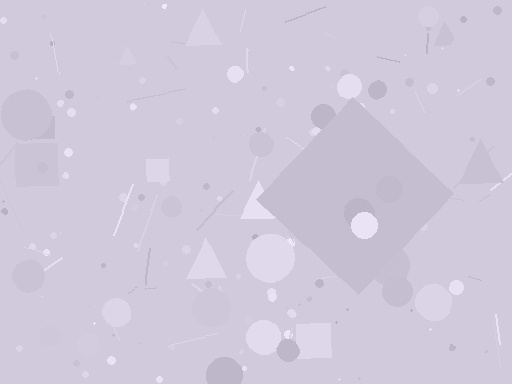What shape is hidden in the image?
A diamond is hidden in the image.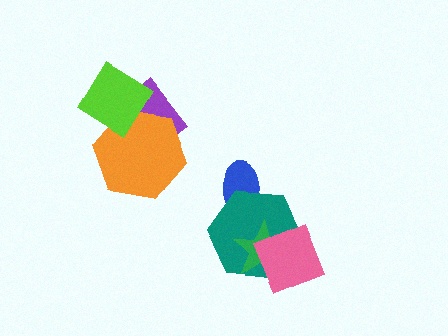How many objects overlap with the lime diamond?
2 objects overlap with the lime diamond.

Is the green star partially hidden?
Yes, it is partially covered by another shape.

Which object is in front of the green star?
The pink diamond is in front of the green star.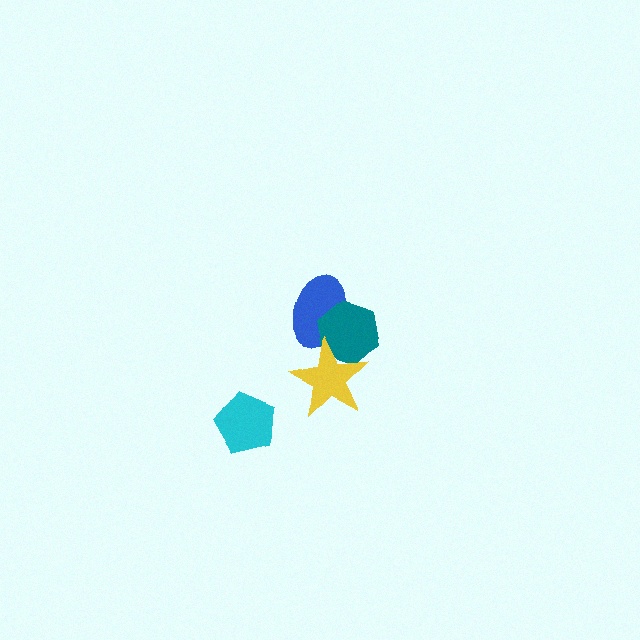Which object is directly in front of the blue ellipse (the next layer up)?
The teal hexagon is directly in front of the blue ellipse.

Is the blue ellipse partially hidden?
Yes, it is partially covered by another shape.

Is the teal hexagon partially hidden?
Yes, it is partially covered by another shape.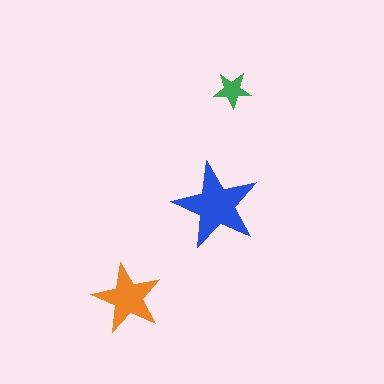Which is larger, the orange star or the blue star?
The blue one.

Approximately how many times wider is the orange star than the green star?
About 2 times wider.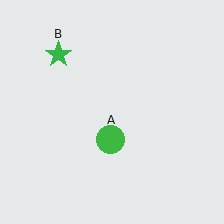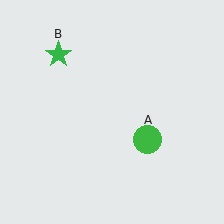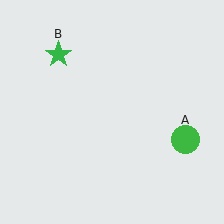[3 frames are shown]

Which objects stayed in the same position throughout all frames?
Green star (object B) remained stationary.